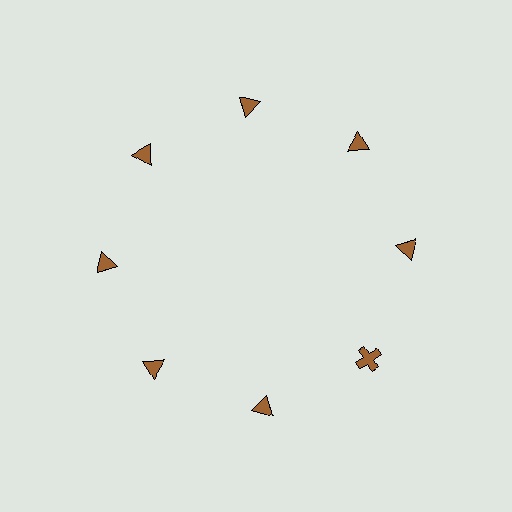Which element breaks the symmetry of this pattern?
The brown cross at roughly the 4 o'clock position breaks the symmetry. All other shapes are brown triangles.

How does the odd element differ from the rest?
It has a different shape: cross instead of triangle.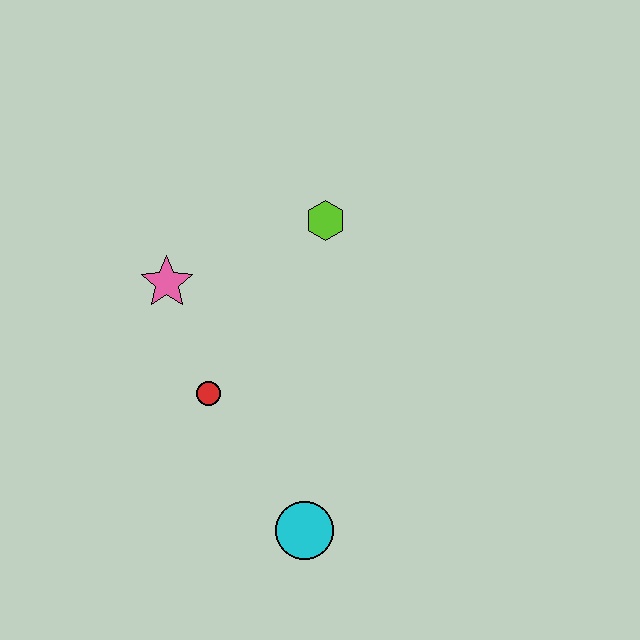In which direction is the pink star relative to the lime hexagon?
The pink star is to the left of the lime hexagon.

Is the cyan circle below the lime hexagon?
Yes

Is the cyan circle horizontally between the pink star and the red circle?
No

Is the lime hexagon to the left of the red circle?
No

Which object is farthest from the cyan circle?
The lime hexagon is farthest from the cyan circle.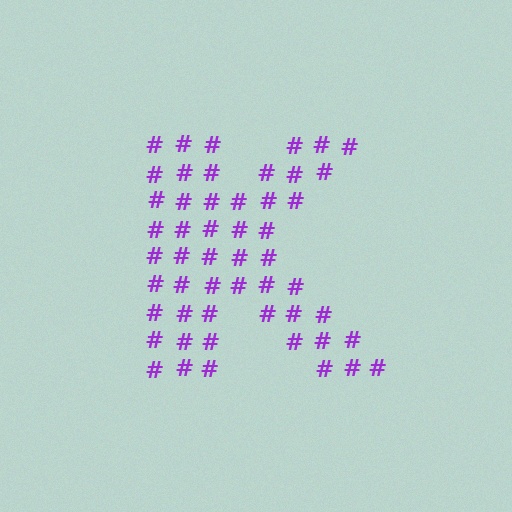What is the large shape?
The large shape is the letter K.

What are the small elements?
The small elements are hash symbols.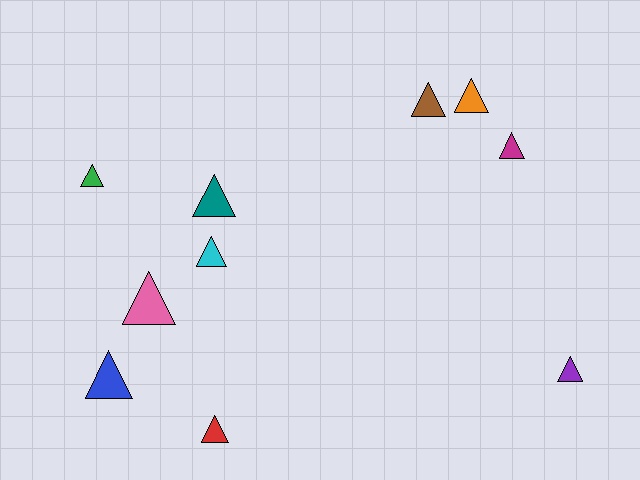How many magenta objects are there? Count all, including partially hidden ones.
There is 1 magenta object.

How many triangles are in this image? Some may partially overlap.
There are 10 triangles.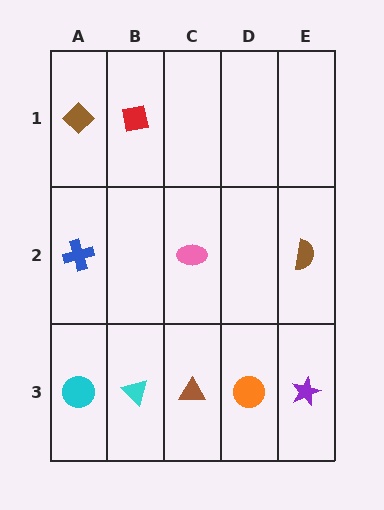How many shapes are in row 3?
5 shapes.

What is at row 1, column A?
A brown diamond.